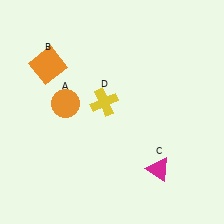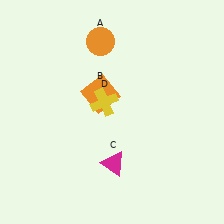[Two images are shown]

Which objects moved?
The objects that moved are: the orange circle (A), the orange square (B), the magenta triangle (C).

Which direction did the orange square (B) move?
The orange square (B) moved right.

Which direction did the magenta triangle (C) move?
The magenta triangle (C) moved left.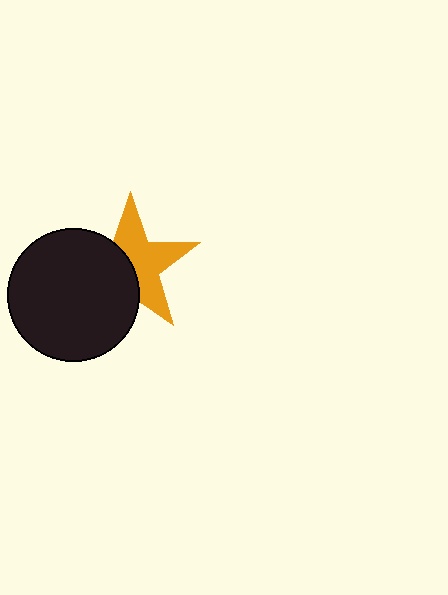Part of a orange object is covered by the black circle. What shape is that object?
It is a star.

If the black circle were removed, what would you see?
You would see the complete orange star.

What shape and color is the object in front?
The object in front is a black circle.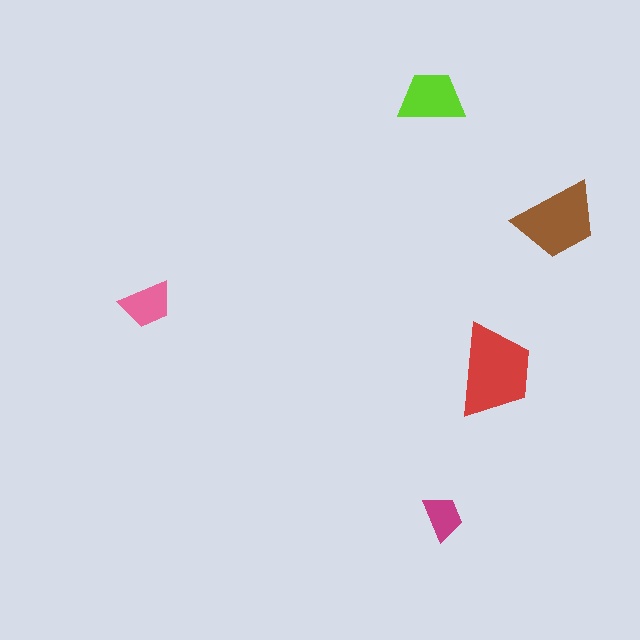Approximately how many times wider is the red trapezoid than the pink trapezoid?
About 2 times wider.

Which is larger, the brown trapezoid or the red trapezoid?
The red one.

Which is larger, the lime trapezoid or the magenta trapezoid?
The lime one.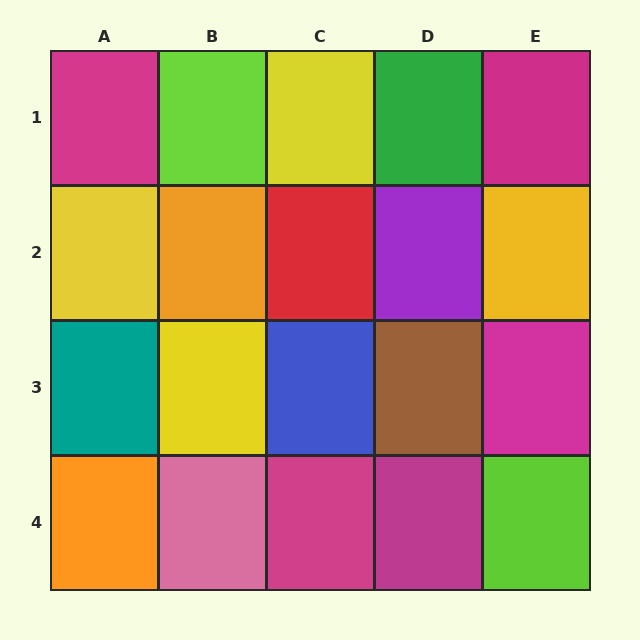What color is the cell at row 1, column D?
Green.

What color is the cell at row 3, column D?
Brown.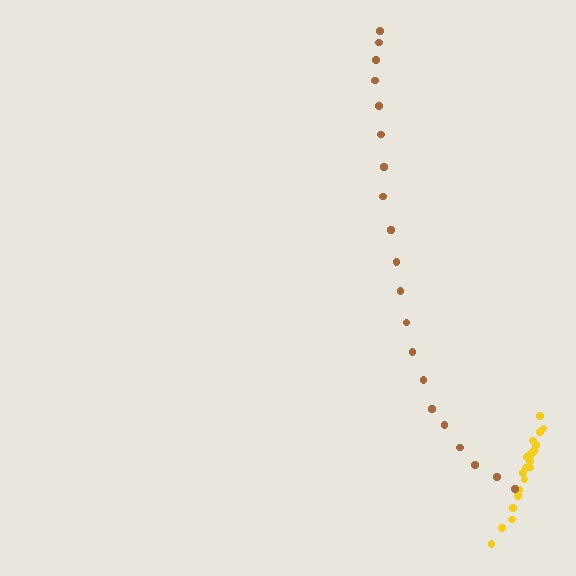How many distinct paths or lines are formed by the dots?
There are 2 distinct paths.